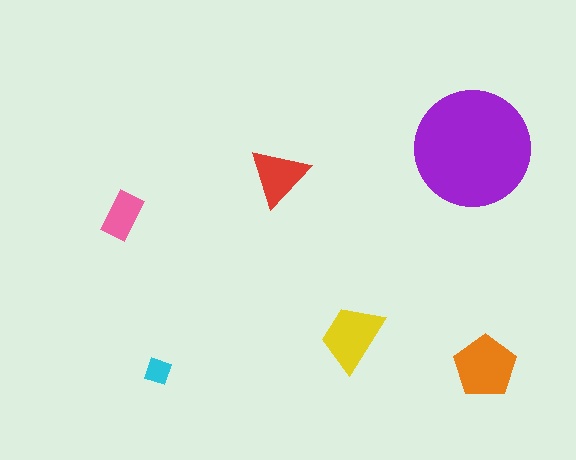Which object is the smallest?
The cyan diamond.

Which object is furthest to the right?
The orange pentagon is rightmost.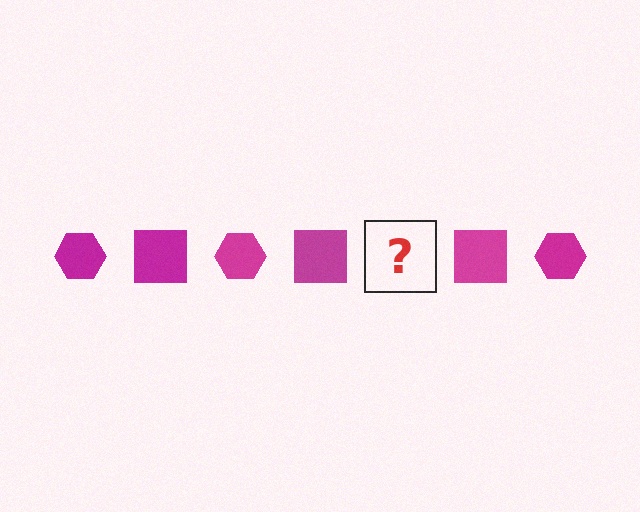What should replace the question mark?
The question mark should be replaced with a magenta hexagon.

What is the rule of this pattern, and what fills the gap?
The rule is that the pattern cycles through hexagon, square shapes in magenta. The gap should be filled with a magenta hexagon.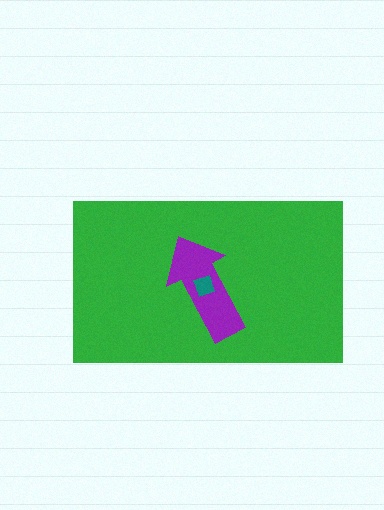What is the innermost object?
The teal square.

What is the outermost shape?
The green rectangle.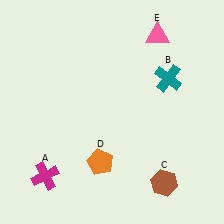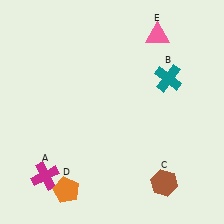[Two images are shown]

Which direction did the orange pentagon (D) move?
The orange pentagon (D) moved left.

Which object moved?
The orange pentagon (D) moved left.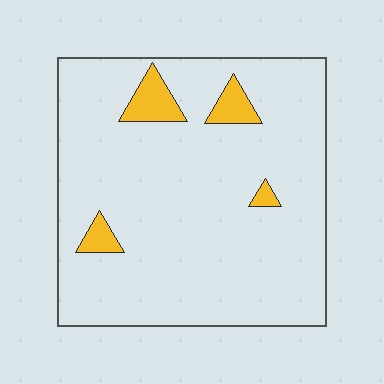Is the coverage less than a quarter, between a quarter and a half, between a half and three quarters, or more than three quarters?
Less than a quarter.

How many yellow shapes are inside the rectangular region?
4.